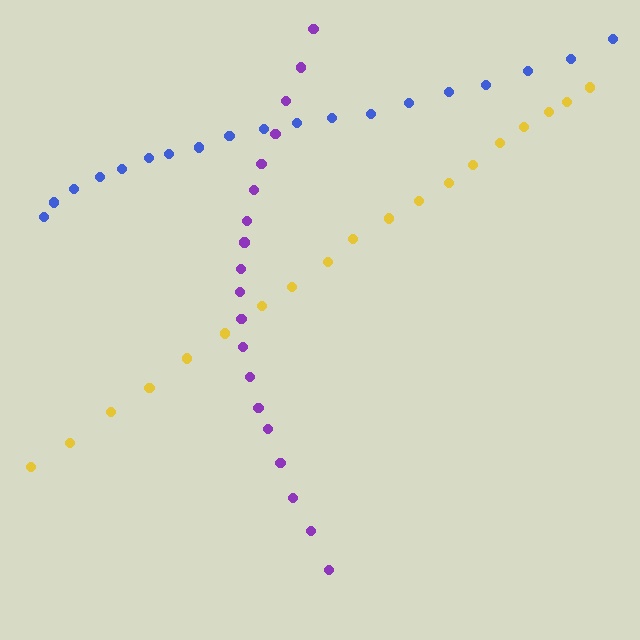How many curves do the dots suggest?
There are 3 distinct paths.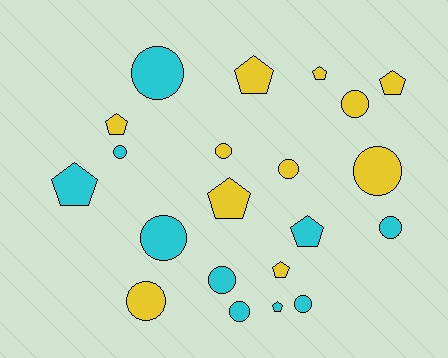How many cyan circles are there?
There are 7 cyan circles.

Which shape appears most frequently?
Circle, with 12 objects.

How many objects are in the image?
There are 21 objects.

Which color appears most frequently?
Yellow, with 11 objects.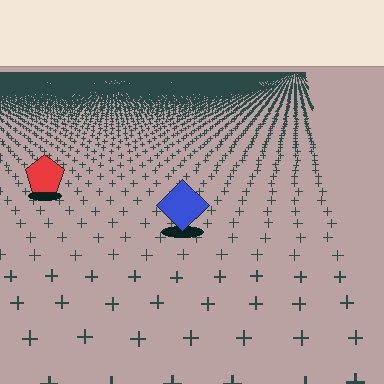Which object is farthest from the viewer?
The red pentagon is farthest from the viewer. It appears smaller and the ground texture around it is denser.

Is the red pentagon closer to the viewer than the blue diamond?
No. The blue diamond is closer — you can tell from the texture gradient: the ground texture is coarser near it.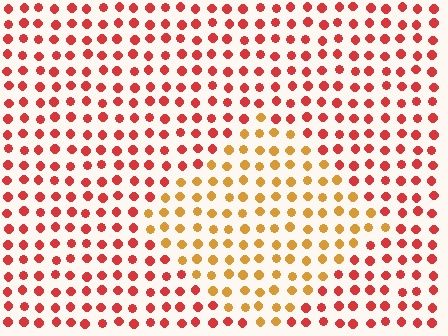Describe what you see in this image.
The image is filled with small red elements in a uniform arrangement. A diamond-shaped region is visible where the elements are tinted to a slightly different hue, forming a subtle color boundary.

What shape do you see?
I see a diamond.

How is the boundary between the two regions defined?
The boundary is defined purely by a slight shift in hue (about 39 degrees). Spacing, size, and orientation are identical on both sides.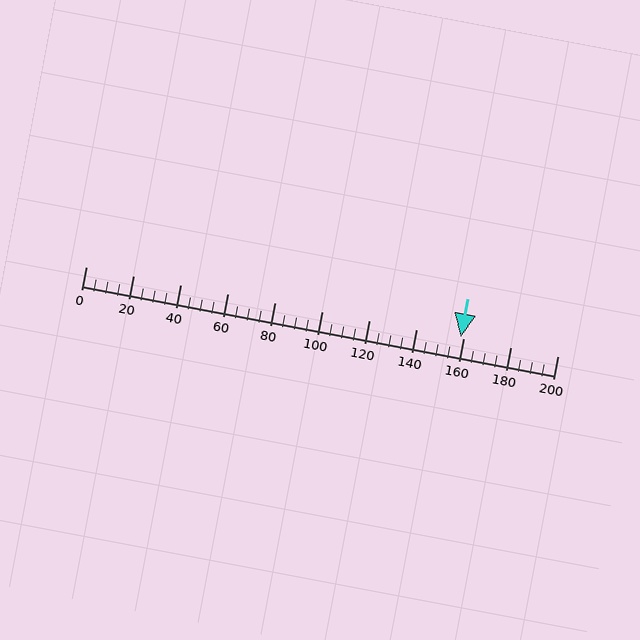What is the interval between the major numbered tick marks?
The major tick marks are spaced 20 units apart.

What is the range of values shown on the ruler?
The ruler shows values from 0 to 200.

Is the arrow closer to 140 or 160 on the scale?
The arrow is closer to 160.